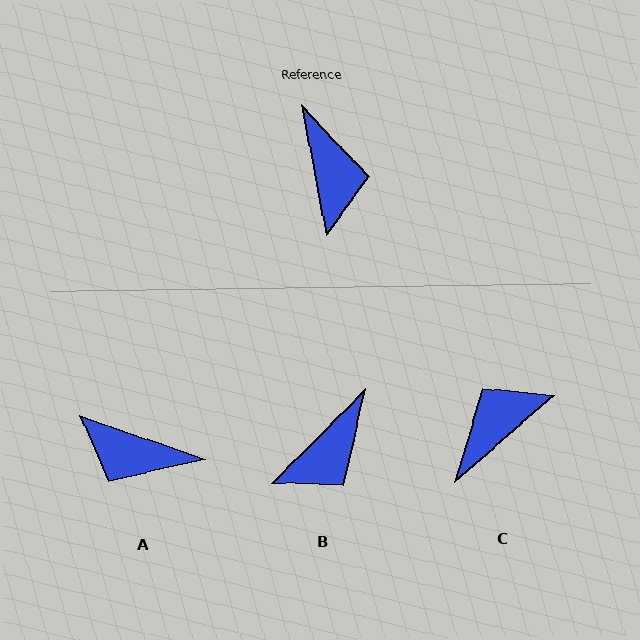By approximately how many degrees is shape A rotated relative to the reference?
Approximately 120 degrees clockwise.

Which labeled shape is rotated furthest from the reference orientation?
A, about 120 degrees away.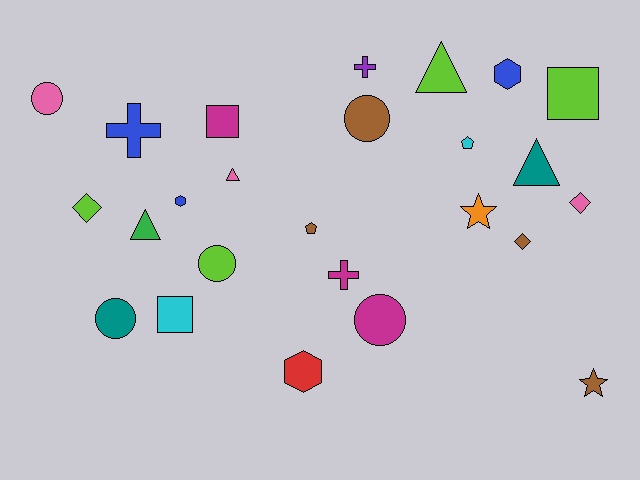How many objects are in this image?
There are 25 objects.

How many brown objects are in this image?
There are 4 brown objects.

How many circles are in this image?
There are 5 circles.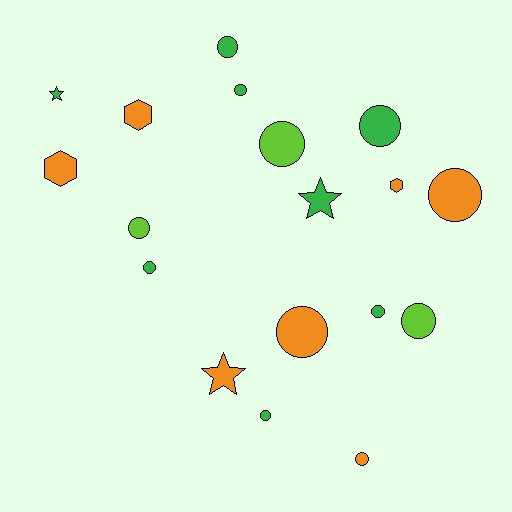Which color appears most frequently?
Green, with 8 objects.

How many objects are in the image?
There are 18 objects.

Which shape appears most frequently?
Circle, with 12 objects.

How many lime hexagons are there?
There are no lime hexagons.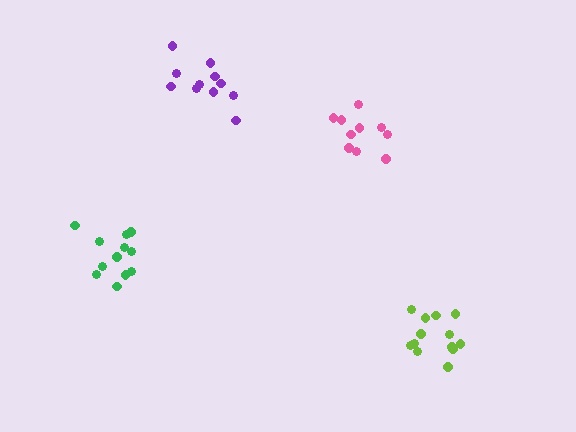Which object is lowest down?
The lime cluster is bottommost.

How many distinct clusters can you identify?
There are 4 distinct clusters.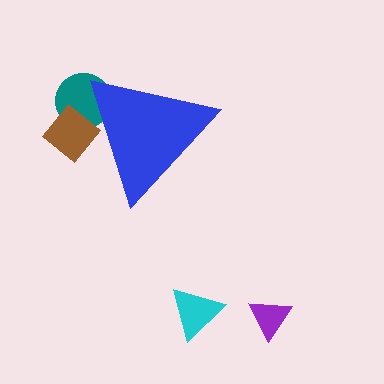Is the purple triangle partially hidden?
No, the purple triangle is fully visible.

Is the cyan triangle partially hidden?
No, the cyan triangle is fully visible.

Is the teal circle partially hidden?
Yes, the teal circle is partially hidden behind the blue triangle.